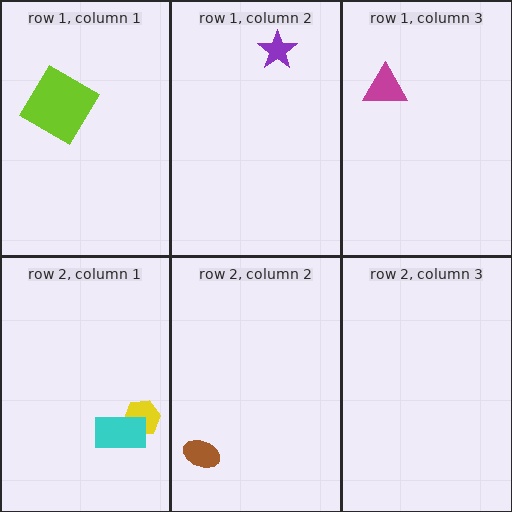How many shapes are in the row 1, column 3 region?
1.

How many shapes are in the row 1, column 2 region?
1.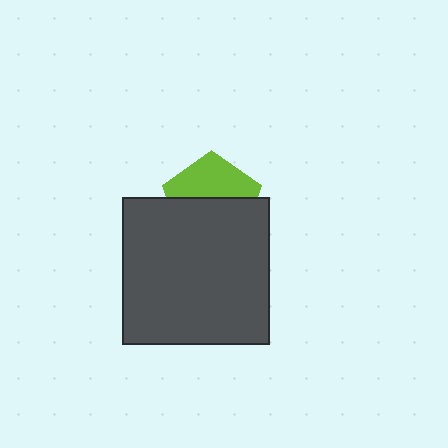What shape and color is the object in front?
The object in front is a dark gray square.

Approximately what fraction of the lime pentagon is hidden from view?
Roughly 55% of the lime pentagon is hidden behind the dark gray square.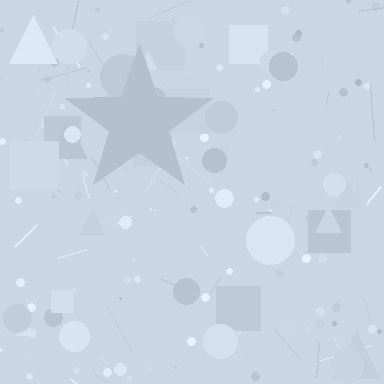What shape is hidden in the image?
A star is hidden in the image.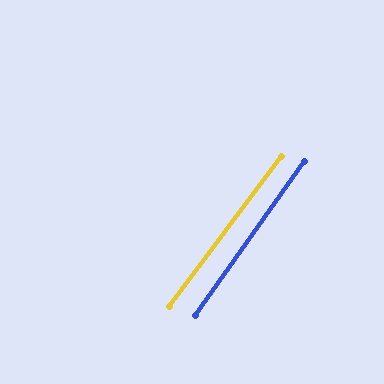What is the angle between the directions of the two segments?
Approximately 1 degree.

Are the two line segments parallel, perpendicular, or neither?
Parallel — their directions differ by only 1.2°.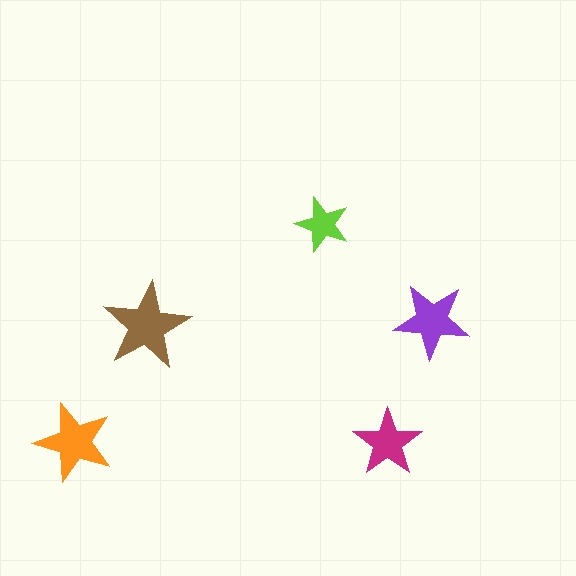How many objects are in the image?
There are 5 objects in the image.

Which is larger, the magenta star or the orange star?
The orange one.